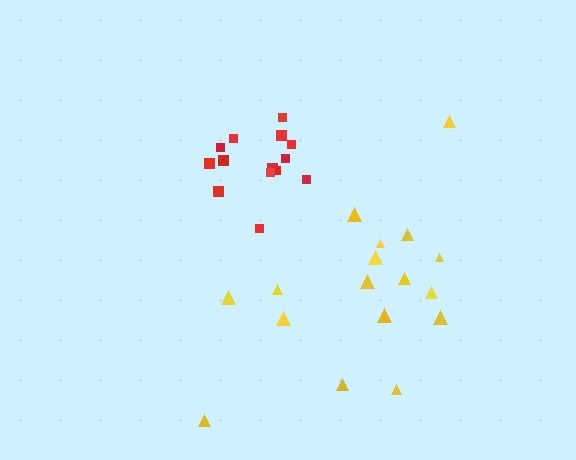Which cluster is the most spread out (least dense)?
Yellow.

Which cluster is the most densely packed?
Red.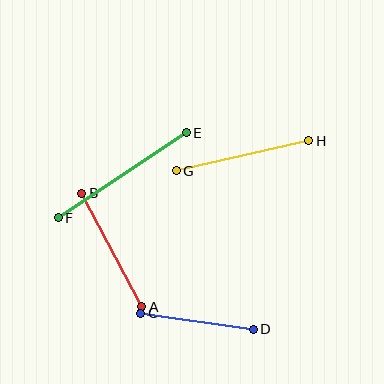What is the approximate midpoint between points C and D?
The midpoint is at approximately (197, 321) pixels.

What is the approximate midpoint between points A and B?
The midpoint is at approximately (112, 250) pixels.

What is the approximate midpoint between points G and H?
The midpoint is at approximately (242, 156) pixels.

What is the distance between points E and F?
The distance is approximately 154 pixels.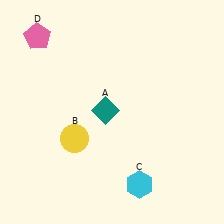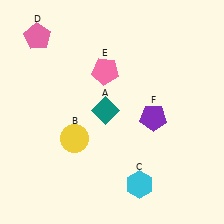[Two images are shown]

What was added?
A pink pentagon (E), a purple pentagon (F) were added in Image 2.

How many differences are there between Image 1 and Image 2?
There are 2 differences between the two images.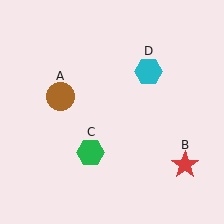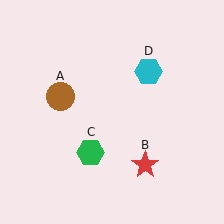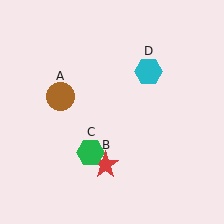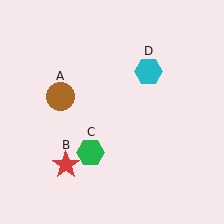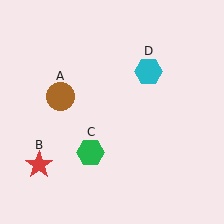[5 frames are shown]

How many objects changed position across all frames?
1 object changed position: red star (object B).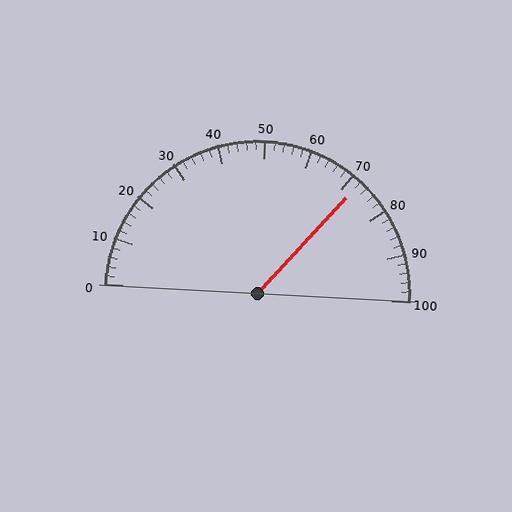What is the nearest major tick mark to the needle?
The nearest major tick mark is 70.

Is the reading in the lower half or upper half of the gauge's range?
The reading is in the upper half of the range (0 to 100).